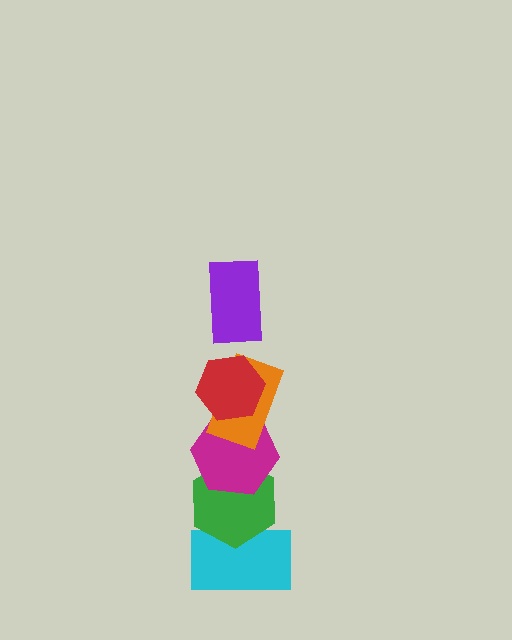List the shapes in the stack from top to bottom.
From top to bottom: the purple rectangle, the red hexagon, the orange rectangle, the magenta hexagon, the green hexagon, the cyan rectangle.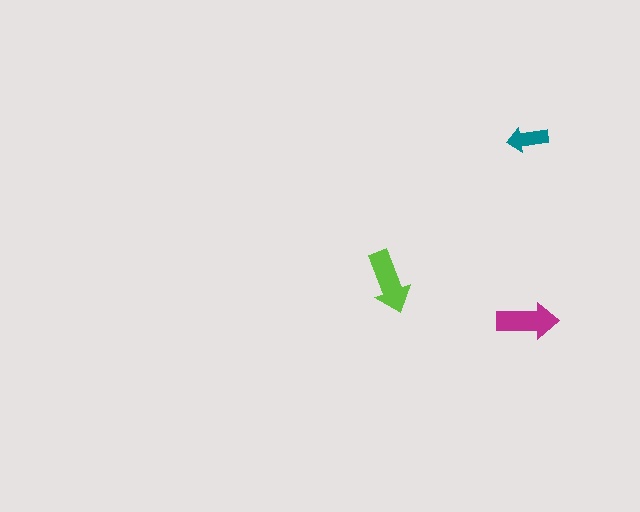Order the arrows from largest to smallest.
the lime one, the magenta one, the teal one.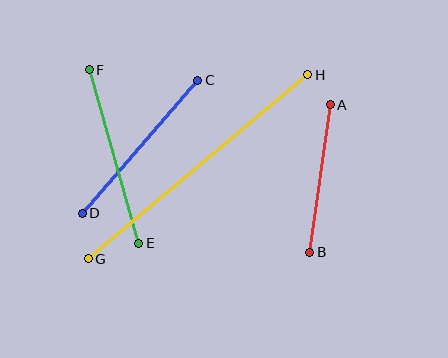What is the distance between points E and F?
The distance is approximately 181 pixels.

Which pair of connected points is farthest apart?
Points G and H are farthest apart.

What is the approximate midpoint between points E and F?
The midpoint is at approximately (114, 157) pixels.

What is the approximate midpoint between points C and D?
The midpoint is at approximately (140, 147) pixels.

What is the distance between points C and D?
The distance is approximately 176 pixels.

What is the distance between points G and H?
The distance is approximately 287 pixels.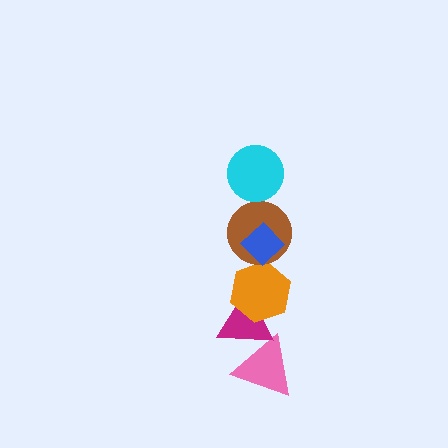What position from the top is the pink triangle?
The pink triangle is 6th from the top.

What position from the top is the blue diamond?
The blue diamond is 2nd from the top.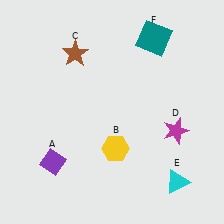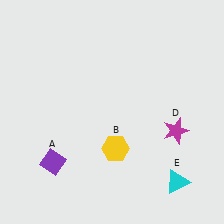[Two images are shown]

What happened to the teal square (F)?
The teal square (F) was removed in Image 2. It was in the top-right area of Image 1.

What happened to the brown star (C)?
The brown star (C) was removed in Image 2. It was in the top-left area of Image 1.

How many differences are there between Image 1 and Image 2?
There are 2 differences between the two images.